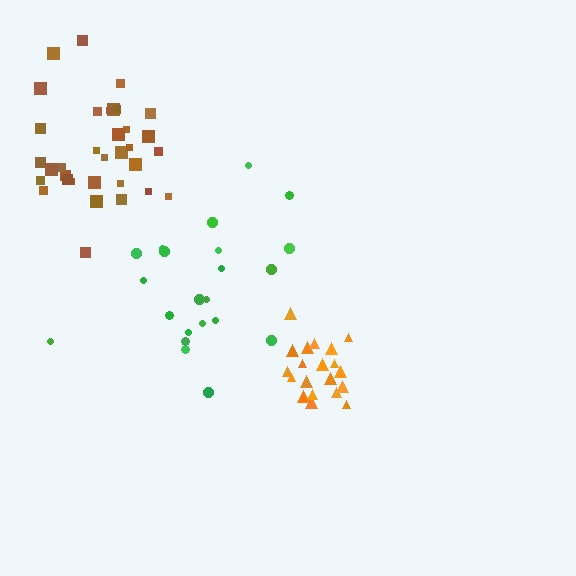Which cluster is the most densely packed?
Orange.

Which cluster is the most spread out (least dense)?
Green.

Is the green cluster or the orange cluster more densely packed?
Orange.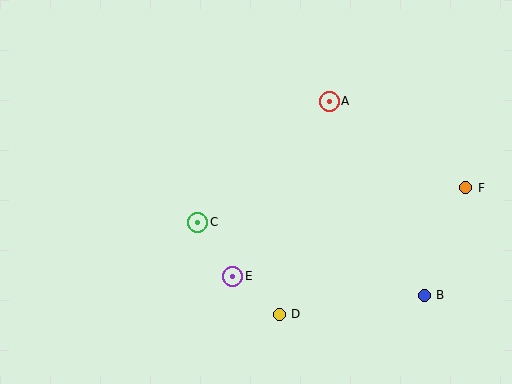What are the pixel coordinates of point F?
Point F is at (466, 188).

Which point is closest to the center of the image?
Point C at (198, 222) is closest to the center.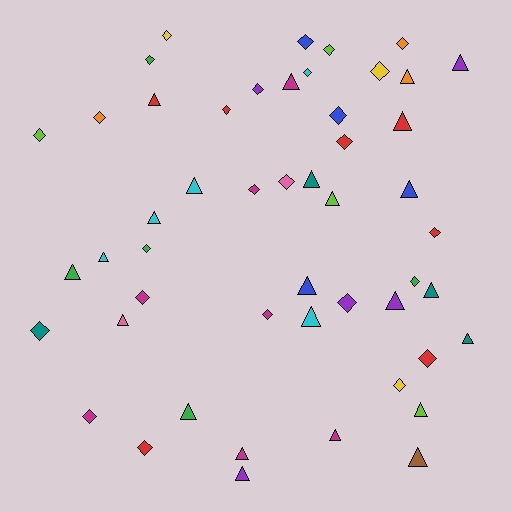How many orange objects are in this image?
There are 3 orange objects.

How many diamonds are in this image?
There are 26 diamonds.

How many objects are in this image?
There are 50 objects.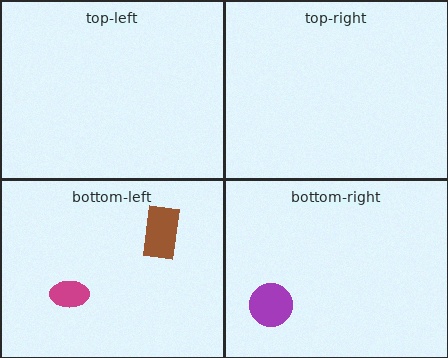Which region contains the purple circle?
The bottom-right region.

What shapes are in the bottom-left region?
The brown rectangle, the magenta ellipse.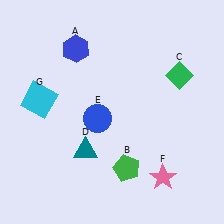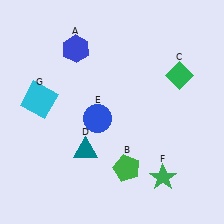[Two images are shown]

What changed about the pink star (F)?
In Image 1, F is pink. In Image 2, it changed to green.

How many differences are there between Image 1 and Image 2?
There is 1 difference between the two images.